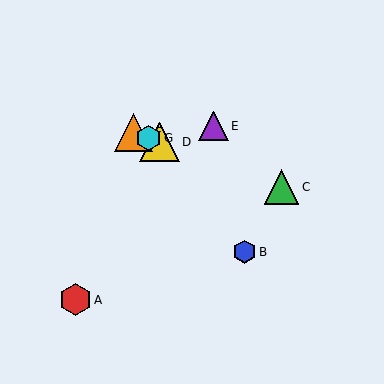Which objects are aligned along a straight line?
Objects C, D, F, G are aligned along a straight line.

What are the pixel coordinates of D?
Object D is at (160, 142).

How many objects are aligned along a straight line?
4 objects (C, D, F, G) are aligned along a straight line.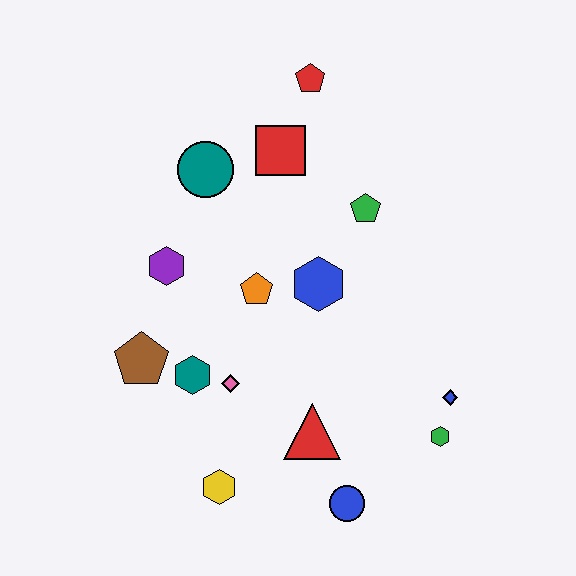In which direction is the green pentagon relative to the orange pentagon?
The green pentagon is to the right of the orange pentagon.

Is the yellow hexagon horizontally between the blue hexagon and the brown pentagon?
Yes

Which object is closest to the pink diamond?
The teal hexagon is closest to the pink diamond.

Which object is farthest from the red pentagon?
The blue circle is farthest from the red pentagon.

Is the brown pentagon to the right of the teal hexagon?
No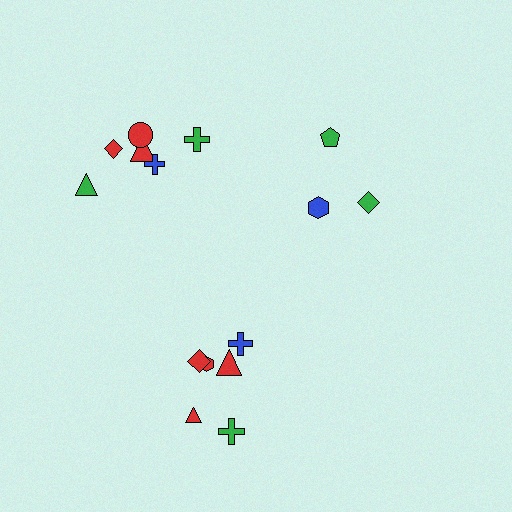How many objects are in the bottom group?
There are 6 objects.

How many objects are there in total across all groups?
There are 15 objects.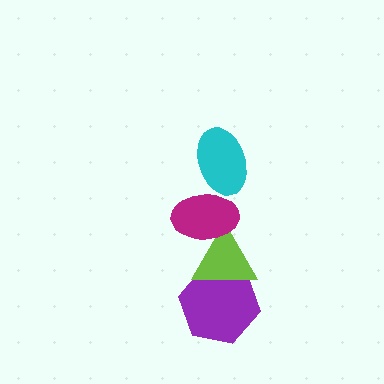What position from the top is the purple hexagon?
The purple hexagon is 4th from the top.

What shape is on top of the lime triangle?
The magenta ellipse is on top of the lime triangle.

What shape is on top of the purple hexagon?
The lime triangle is on top of the purple hexagon.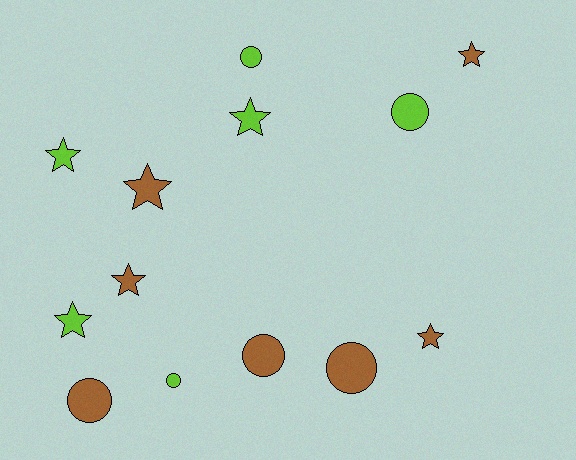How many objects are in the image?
There are 13 objects.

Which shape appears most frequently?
Star, with 7 objects.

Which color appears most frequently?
Brown, with 7 objects.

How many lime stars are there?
There are 3 lime stars.